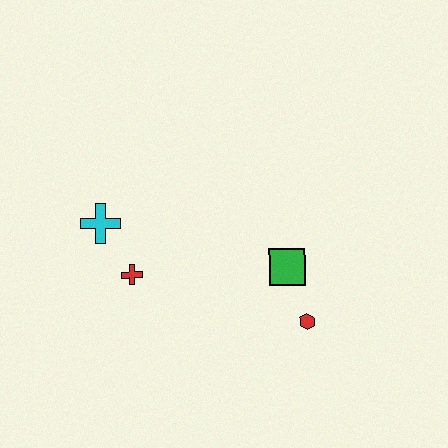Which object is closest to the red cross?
The cyan cross is closest to the red cross.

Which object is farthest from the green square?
The cyan cross is farthest from the green square.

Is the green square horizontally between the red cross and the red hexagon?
Yes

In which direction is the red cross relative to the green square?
The red cross is to the left of the green square.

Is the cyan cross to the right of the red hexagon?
No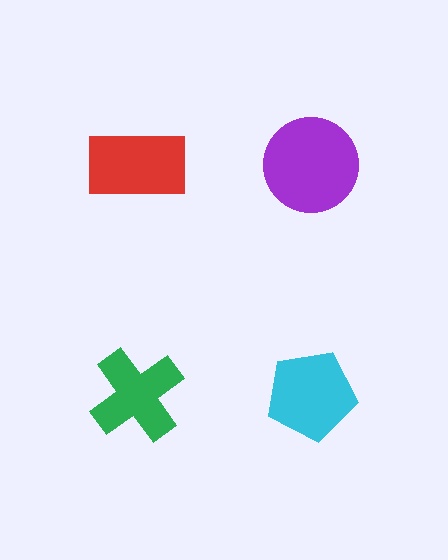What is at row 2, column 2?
A cyan pentagon.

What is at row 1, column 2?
A purple circle.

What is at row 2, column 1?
A green cross.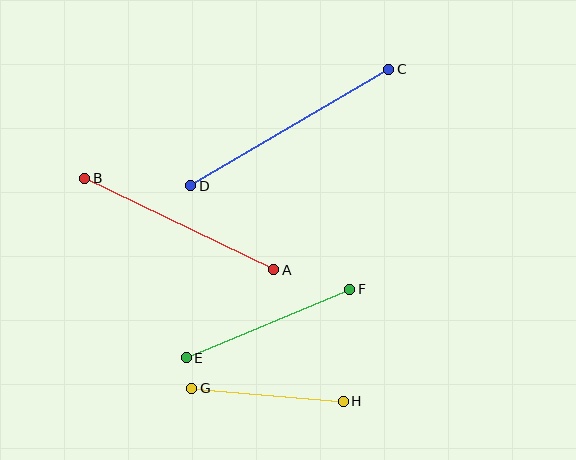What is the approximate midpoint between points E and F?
The midpoint is at approximately (268, 323) pixels.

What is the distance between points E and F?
The distance is approximately 178 pixels.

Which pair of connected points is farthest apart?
Points C and D are farthest apart.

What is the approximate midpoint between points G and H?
The midpoint is at approximately (267, 395) pixels.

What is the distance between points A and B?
The distance is approximately 210 pixels.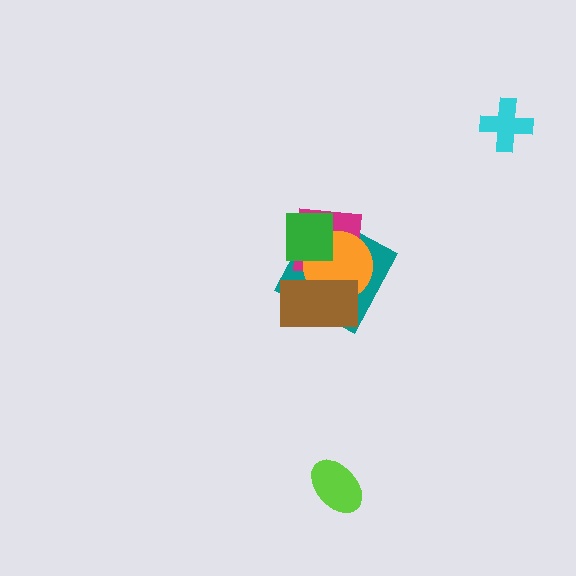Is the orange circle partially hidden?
Yes, it is partially covered by another shape.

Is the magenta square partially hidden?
Yes, it is partially covered by another shape.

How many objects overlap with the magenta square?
4 objects overlap with the magenta square.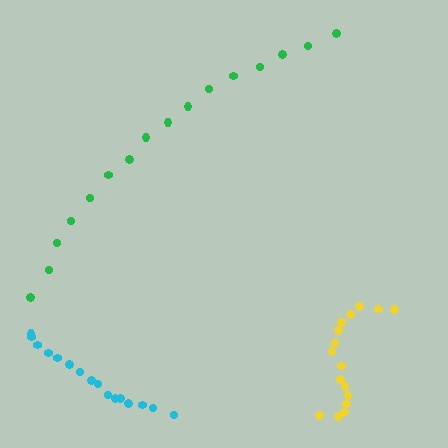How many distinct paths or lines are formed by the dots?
There are 3 distinct paths.